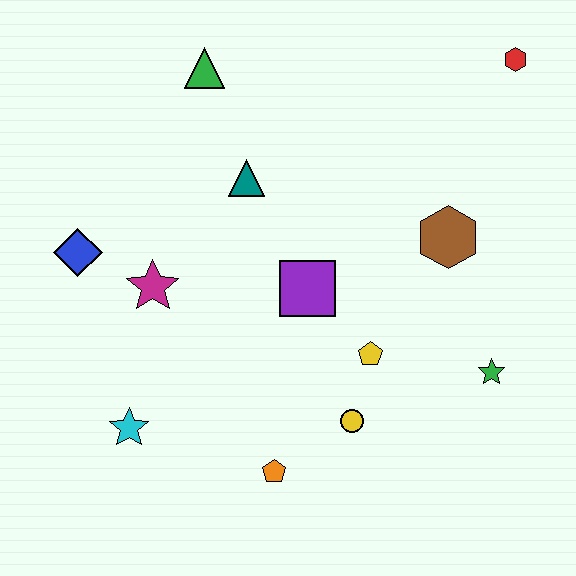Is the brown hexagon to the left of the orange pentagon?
No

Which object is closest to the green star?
The yellow pentagon is closest to the green star.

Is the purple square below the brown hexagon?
Yes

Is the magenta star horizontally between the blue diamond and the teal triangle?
Yes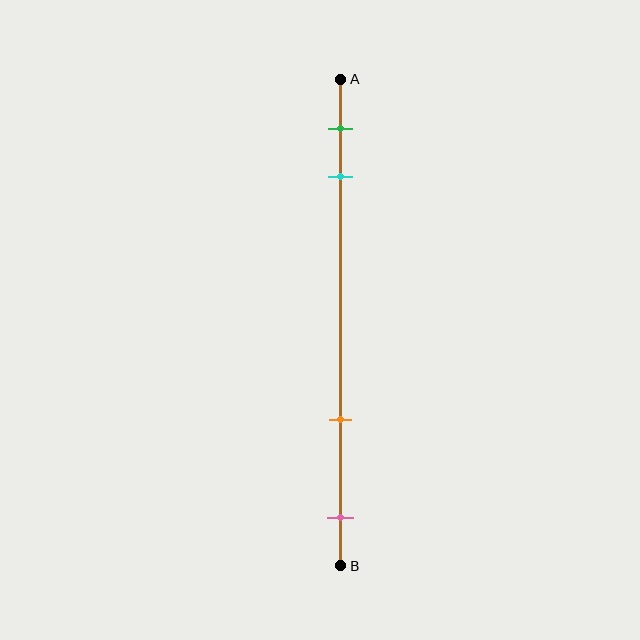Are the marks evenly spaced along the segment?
No, the marks are not evenly spaced.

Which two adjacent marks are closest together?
The green and cyan marks are the closest adjacent pair.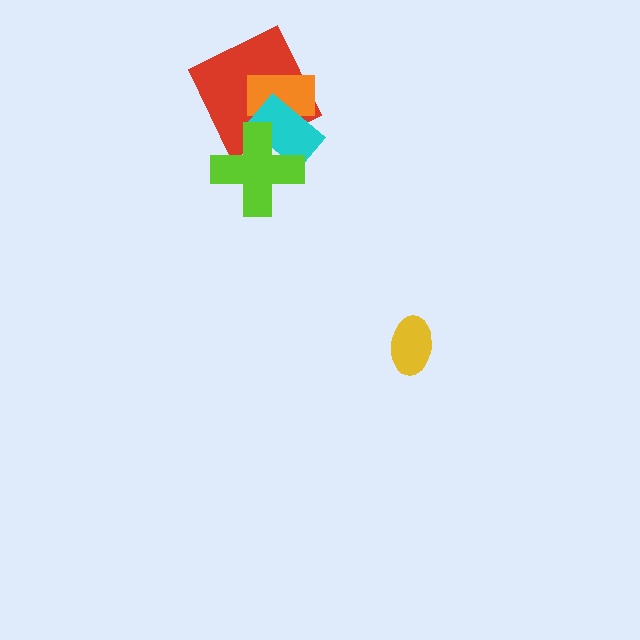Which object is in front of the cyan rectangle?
The lime cross is in front of the cyan rectangle.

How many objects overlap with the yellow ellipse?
0 objects overlap with the yellow ellipse.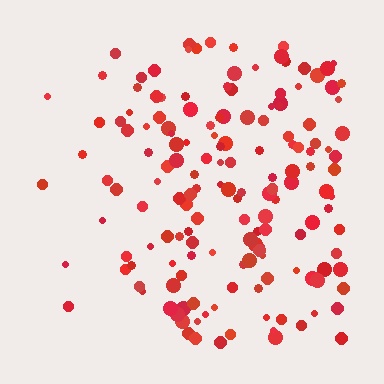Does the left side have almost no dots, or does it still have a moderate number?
Still a moderate number, just noticeably fewer than the right.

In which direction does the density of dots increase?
From left to right, with the right side densest.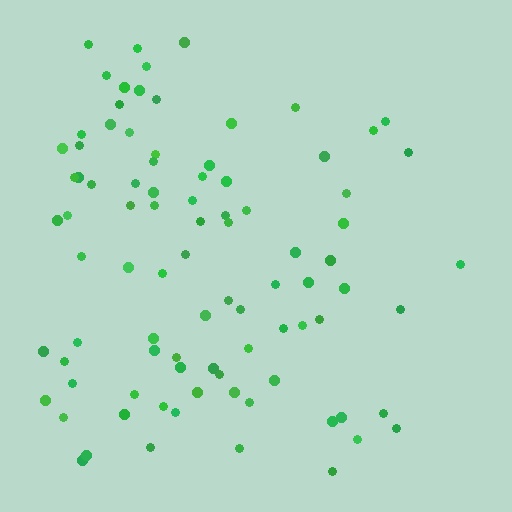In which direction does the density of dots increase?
From right to left, with the left side densest.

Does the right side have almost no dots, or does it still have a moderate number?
Still a moderate number, just noticeably fewer than the left.